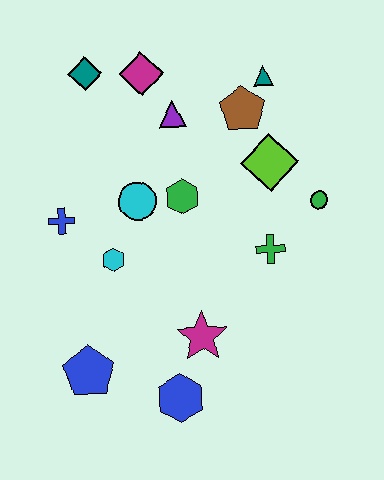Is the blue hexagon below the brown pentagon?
Yes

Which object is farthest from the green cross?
The teal diamond is farthest from the green cross.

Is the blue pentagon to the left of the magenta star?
Yes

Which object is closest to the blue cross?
The cyan hexagon is closest to the blue cross.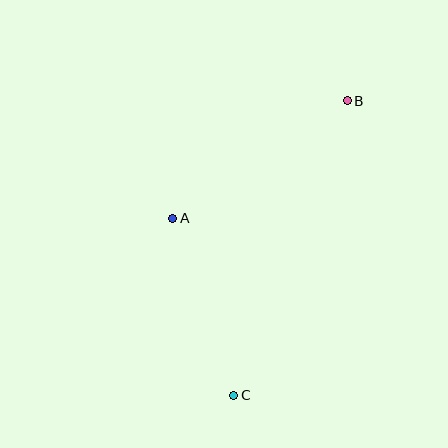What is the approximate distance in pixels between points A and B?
The distance between A and B is approximately 210 pixels.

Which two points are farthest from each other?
Points B and C are farthest from each other.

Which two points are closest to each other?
Points A and C are closest to each other.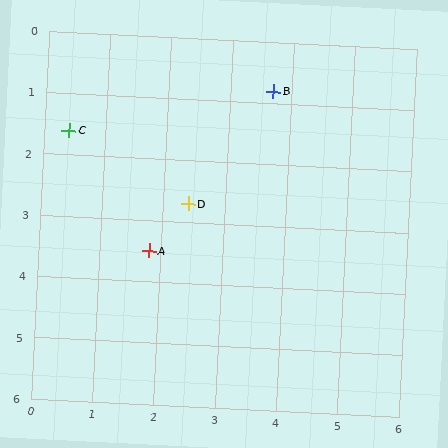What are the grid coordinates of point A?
Point A is at approximately (1.8, 3.5).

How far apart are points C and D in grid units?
Points C and D are about 2.3 grid units apart.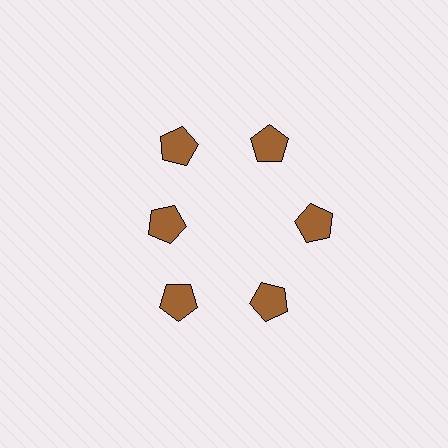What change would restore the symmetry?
The symmetry would be restored by moving it outward, back onto the ring so that all 6 pentagons sit at equal angles and equal distance from the center.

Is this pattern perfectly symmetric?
No. The 6 brown pentagons are arranged in a ring, but one element near the 9 o'clock position is pulled inward toward the center, breaking the 6-fold rotational symmetry.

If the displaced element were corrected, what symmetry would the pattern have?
It would have 6-fold rotational symmetry — the pattern would map onto itself every 60 degrees.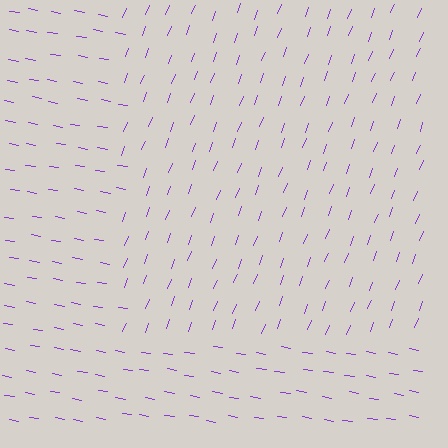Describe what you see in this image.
The image is filled with small purple line segments. A rectangle region in the image has lines oriented differently from the surrounding lines, creating a visible texture boundary.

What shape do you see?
I see a rectangle.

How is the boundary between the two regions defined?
The boundary is defined purely by a change in line orientation (approximately 78 degrees difference). All lines are the same color and thickness.